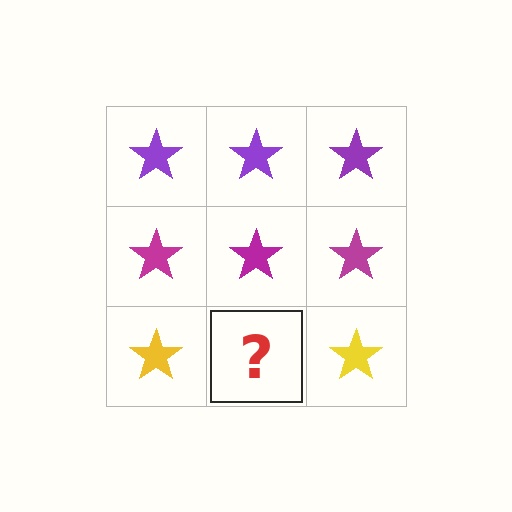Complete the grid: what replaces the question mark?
The question mark should be replaced with a yellow star.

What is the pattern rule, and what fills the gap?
The rule is that each row has a consistent color. The gap should be filled with a yellow star.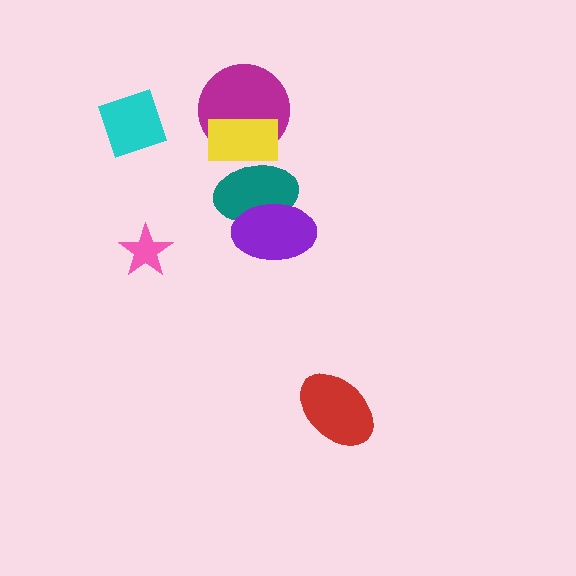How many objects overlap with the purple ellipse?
1 object overlaps with the purple ellipse.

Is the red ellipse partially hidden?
No, no other shape covers it.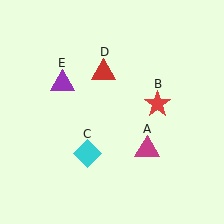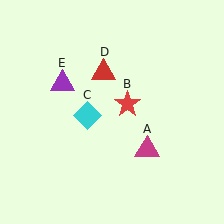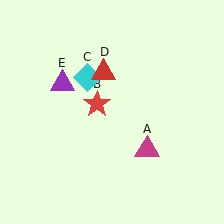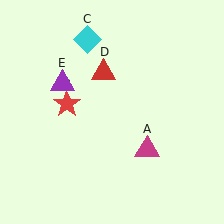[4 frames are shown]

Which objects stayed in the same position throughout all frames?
Magenta triangle (object A) and red triangle (object D) and purple triangle (object E) remained stationary.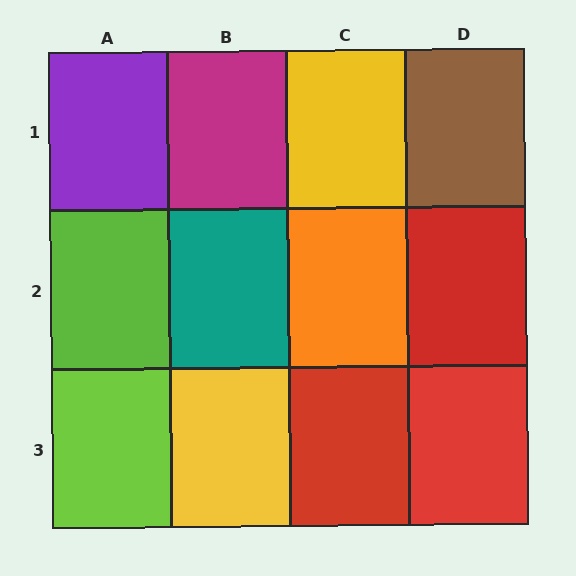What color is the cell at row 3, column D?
Red.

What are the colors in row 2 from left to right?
Lime, teal, orange, red.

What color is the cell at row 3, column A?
Lime.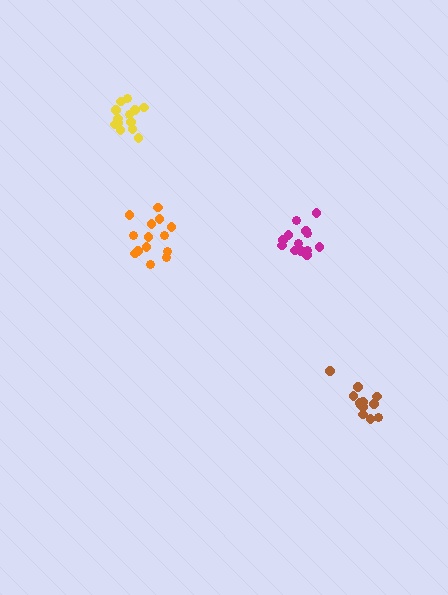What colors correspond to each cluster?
The clusters are colored: orange, magenta, yellow, brown.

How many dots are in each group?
Group 1: 14 dots, Group 2: 13 dots, Group 3: 13 dots, Group 4: 12 dots (52 total).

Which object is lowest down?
The brown cluster is bottommost.